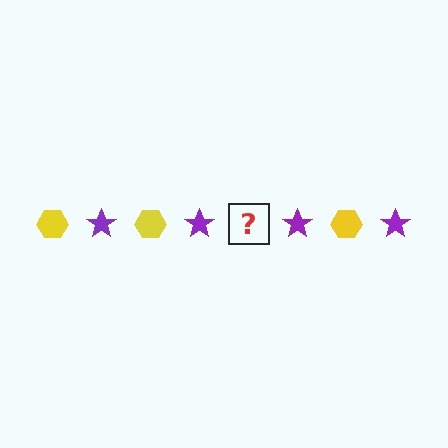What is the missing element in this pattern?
The missing element is a yellow hexagon.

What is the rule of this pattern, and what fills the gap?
The rule is that the pattern alternates between yellow hexagon and purple star. The gap should be filled with a yellow hexagon.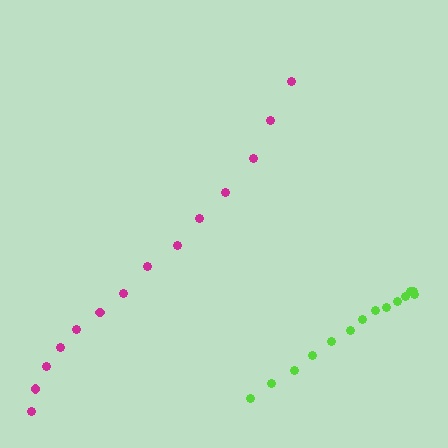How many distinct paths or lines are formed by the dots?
There are 2 distinct paths.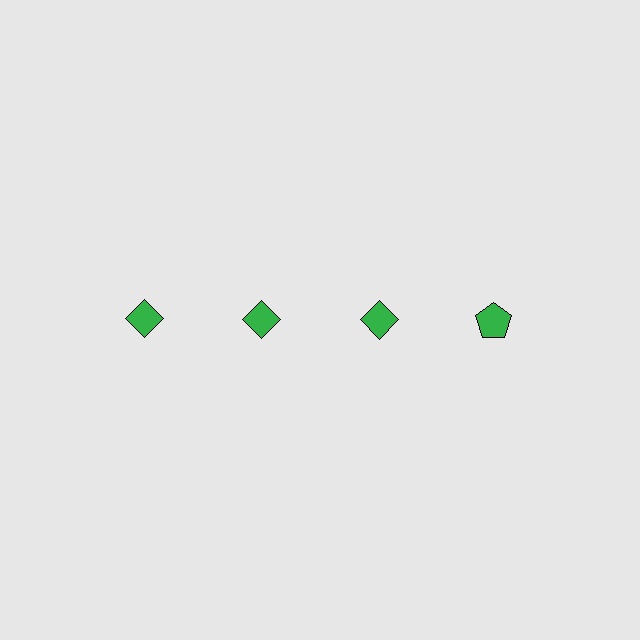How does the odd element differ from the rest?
It has a different shape: pentagon instead of diamond.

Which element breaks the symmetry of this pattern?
The green pentagon in the top row, second from right column breaks the symmetry. All other shapes are green diamonds.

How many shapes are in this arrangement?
There are 4 shapes arranged in a grid pattern.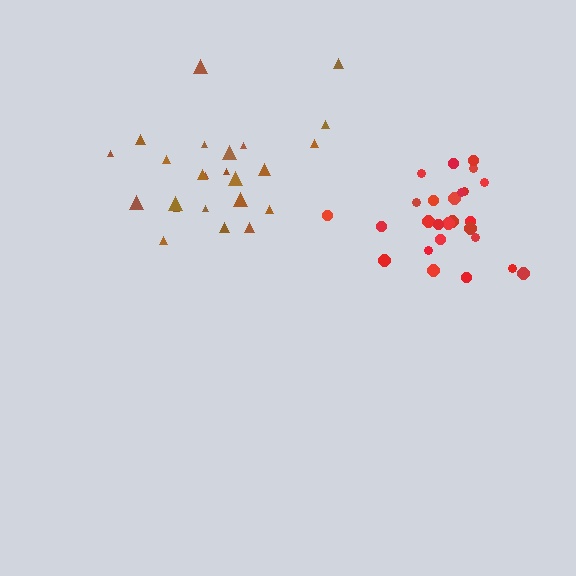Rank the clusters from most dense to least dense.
red, brown.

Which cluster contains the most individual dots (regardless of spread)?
Red (26).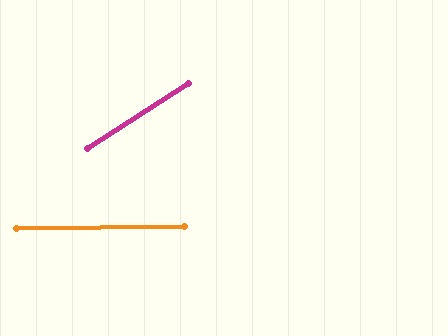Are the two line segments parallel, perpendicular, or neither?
Neither parallel nor perpendicular — they differ by about 32°.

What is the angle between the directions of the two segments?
Approximately 32 degrees.